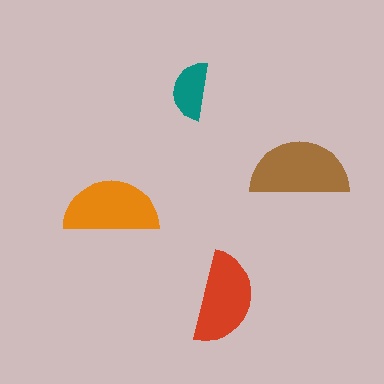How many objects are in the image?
There are 4 objects in the image.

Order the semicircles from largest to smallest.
the brown one, the orange one, the red one, the teal one.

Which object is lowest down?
The red semicircle is bottommost.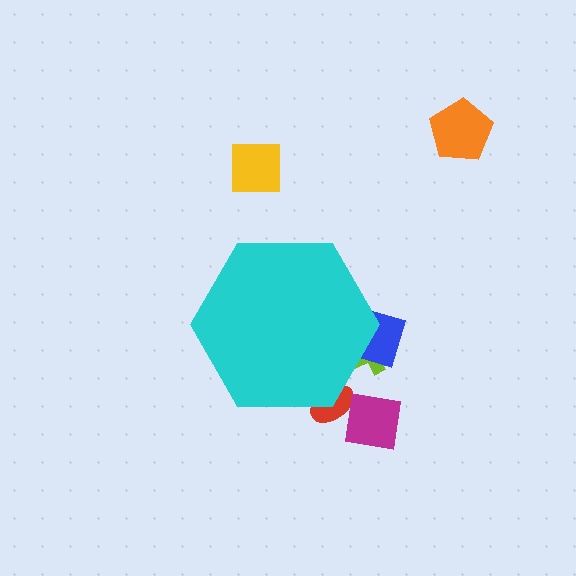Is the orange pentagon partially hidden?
No, the orange pentagon is fully visible.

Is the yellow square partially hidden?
No, the yellow square is fully visible.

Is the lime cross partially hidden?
Yes, the lime cross is partially hidden behind the cyan hexagon.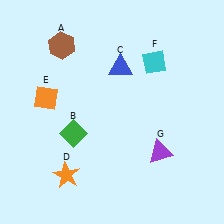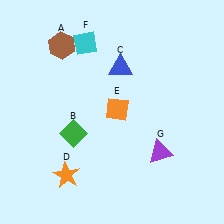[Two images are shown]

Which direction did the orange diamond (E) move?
The orange diamond (E) moved right.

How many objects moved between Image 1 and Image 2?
2 objects moved between the two images.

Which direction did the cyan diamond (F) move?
The cyan diamond (F) moved left.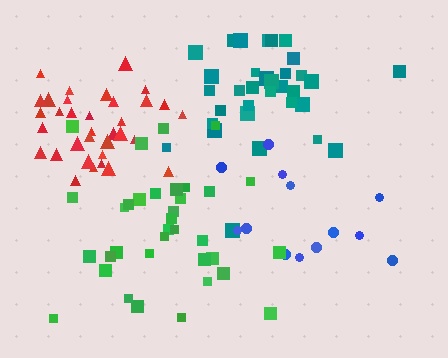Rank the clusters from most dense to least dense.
red, green, teal, blue.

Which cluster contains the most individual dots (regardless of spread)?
Green (35).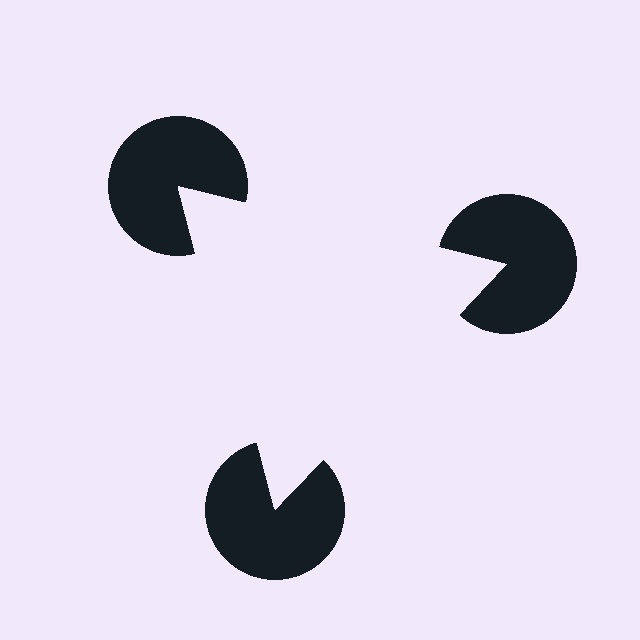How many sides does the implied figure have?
3 sides.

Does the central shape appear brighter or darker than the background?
It typically appears slightly brighter than the background, even though no actual brightness change is drawn.